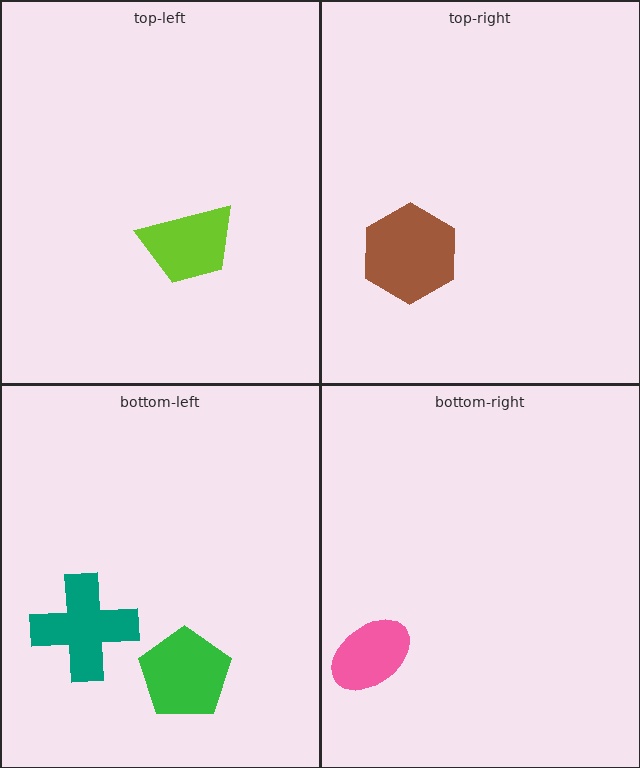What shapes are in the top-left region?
The lime trapezoid.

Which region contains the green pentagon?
The bottom-left region.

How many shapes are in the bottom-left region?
2.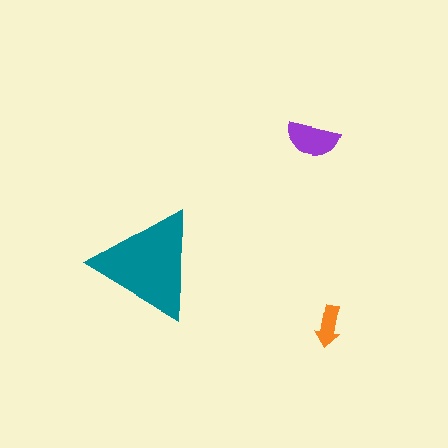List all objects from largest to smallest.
The teal triangle, the purple semicircle, the orange arrow.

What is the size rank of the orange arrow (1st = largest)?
3rd.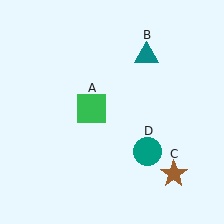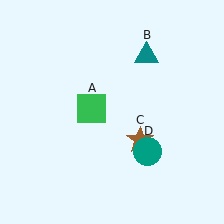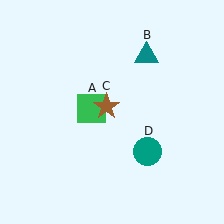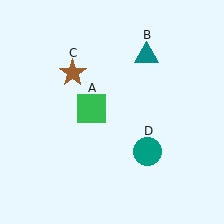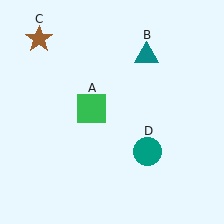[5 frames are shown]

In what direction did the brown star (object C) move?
The brown star (object C) moved up and to the left.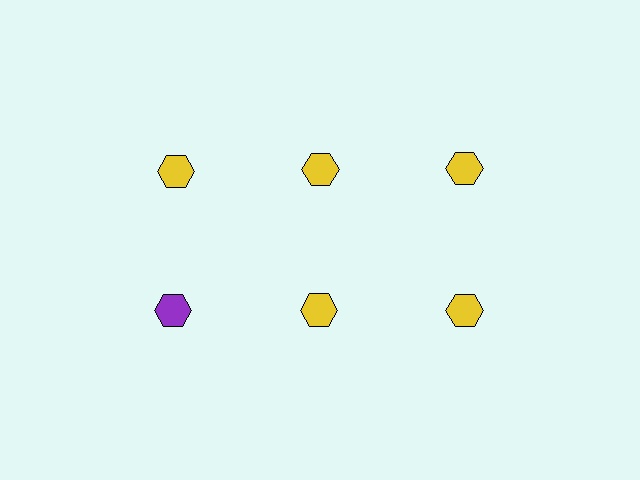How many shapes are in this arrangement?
There are 6 shapes arranged in a grid pattern.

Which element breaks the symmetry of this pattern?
The purple hexagon in the second row, leftmost column breaks the symmetry. All other shapes are yellow hexagons.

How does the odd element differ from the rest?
It has a different color: purple instead of yellow.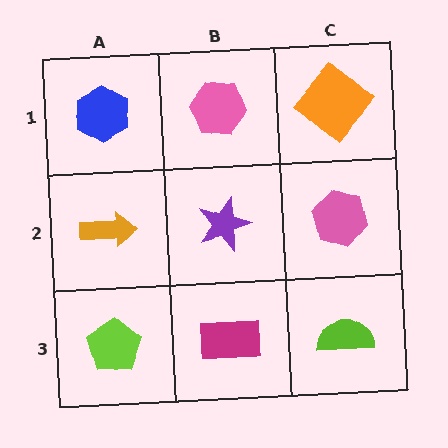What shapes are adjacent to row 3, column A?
An orange arrow (row 2, column A), a magenta rectangle (row 3, column B).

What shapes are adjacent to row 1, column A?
An orange arrow (row 2, column A), a pink hexagon (row 1, column B).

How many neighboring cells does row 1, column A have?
2.